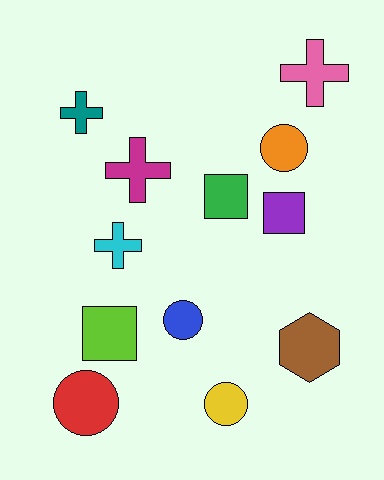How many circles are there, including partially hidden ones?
There are 4 circles.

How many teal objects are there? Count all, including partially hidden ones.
There is 1 teal object.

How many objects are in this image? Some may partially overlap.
There are 12 objects.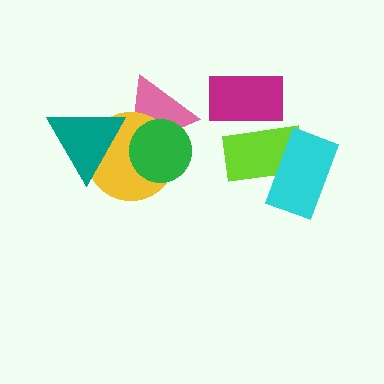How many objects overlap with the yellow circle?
3 objects overlap with the yellow circle.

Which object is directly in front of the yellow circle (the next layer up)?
The teal triangle is directly in front of the yellow circle.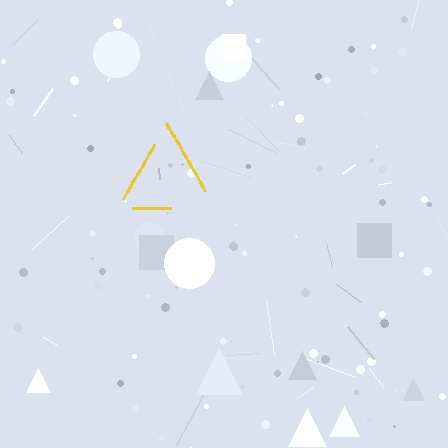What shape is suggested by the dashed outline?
The dashed outline suggests a triangle.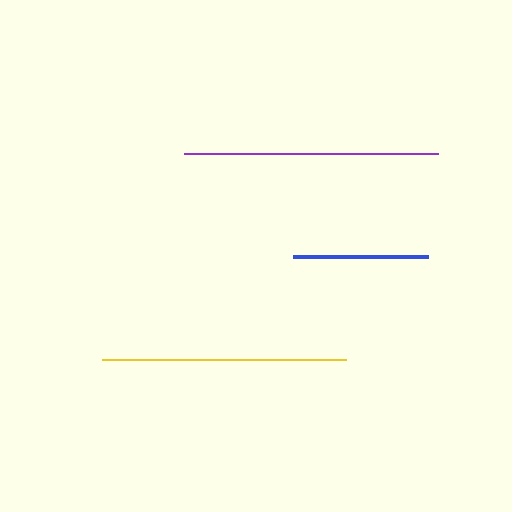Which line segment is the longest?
The purple line is the longest at approximately 253 pixels.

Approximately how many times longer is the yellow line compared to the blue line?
The yellow line is approximately 1.8 times the length of the blue line.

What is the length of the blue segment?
The blue segment is approximately 135 pixels long.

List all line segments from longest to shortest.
From longest to shortest: purple, yellow, blue.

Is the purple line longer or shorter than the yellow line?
The purple line is longer than the yellow line.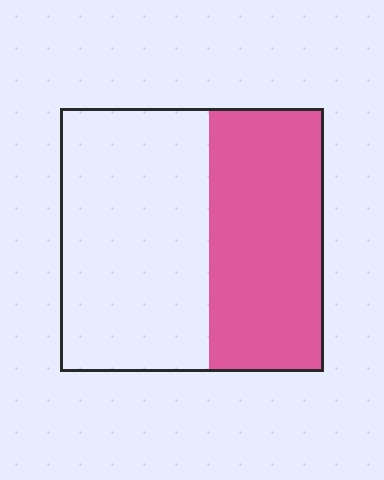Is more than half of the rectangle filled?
No.